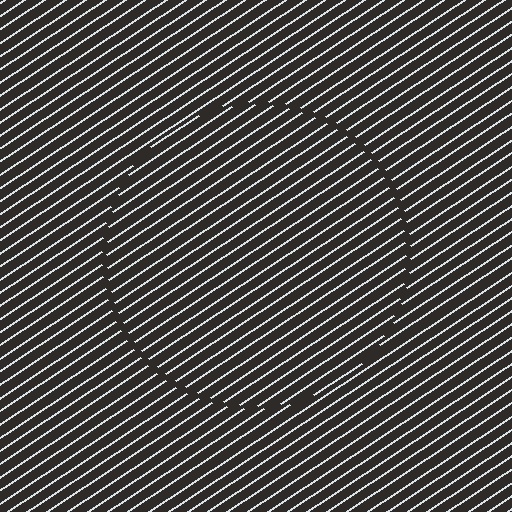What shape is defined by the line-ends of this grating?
An illusory circle. The interior of the shape contains the same grating, shifted by half a period — the contour is defined by the phase discontinuity where line-ends from the inner and outer gratings abut.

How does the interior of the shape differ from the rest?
The interior of the shape contains the same grating, shifted by half a period — the contour is defined by the phase discontinuity where line-ends from the inner and outer gratings abut.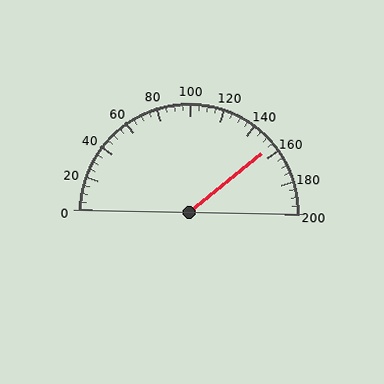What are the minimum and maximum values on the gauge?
The gauge ranges from 0 to 200.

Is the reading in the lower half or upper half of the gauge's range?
The reading is in the upper half of the range (0 to 200).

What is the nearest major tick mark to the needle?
The nearest major tick mark is 160.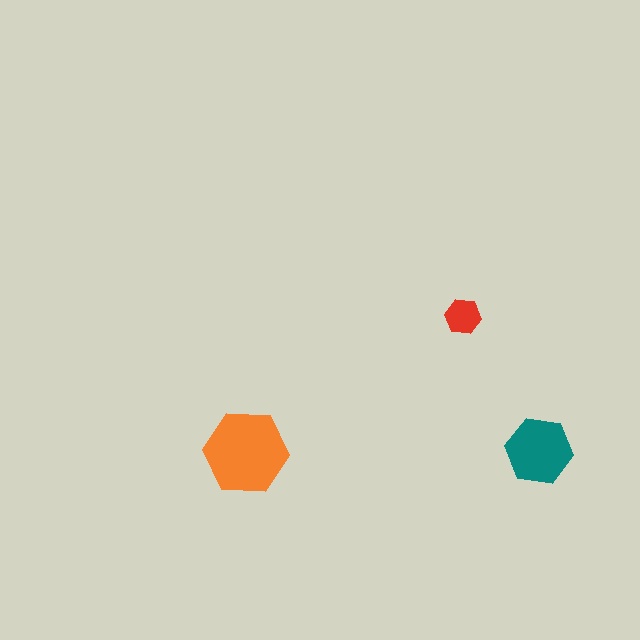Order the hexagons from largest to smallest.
the orange one, the teal one, the red one.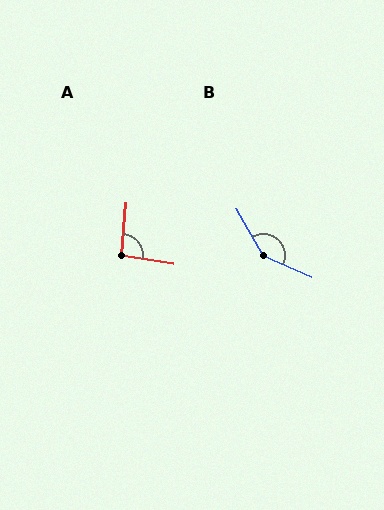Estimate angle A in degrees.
Approximately 95 degrees.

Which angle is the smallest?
A, at approximately 95 degrees.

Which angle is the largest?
B, at approximately 143 degrees.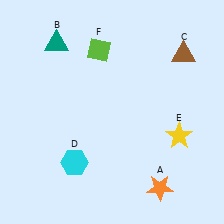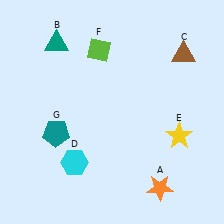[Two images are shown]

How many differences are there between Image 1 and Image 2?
There is 1 difference between the two images.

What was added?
A teal pentagon (G) was added in Image 2.